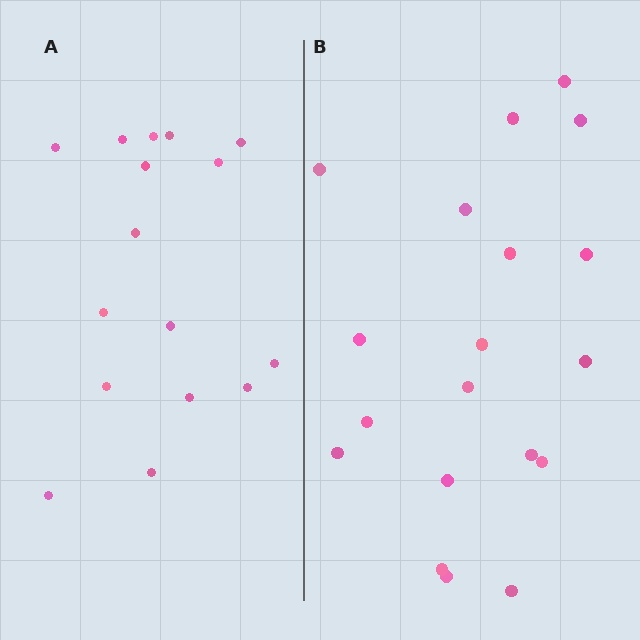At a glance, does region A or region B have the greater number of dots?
Region B (the right region) has more dots.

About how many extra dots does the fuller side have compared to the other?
Region B has just a few more — roughly 2 or 3 more dots than region A.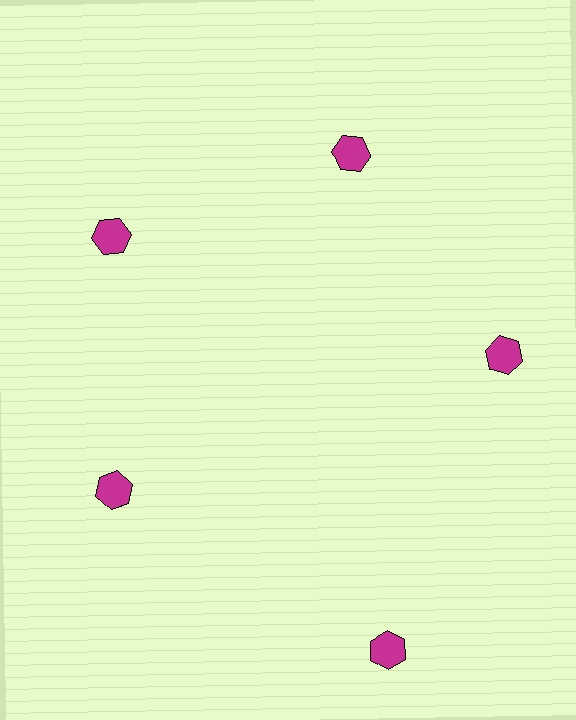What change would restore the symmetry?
The symmetry would be restored by moving it inward, back onto the ring so that all 5 hexagons sit at equal angles and equal distance from the center.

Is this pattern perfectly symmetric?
No. The 5 magenta hexagons are arranged in a ring, but one element near the 5 o'clock position is pushed outward from the center, breaking the 5-fold rotational symmetry.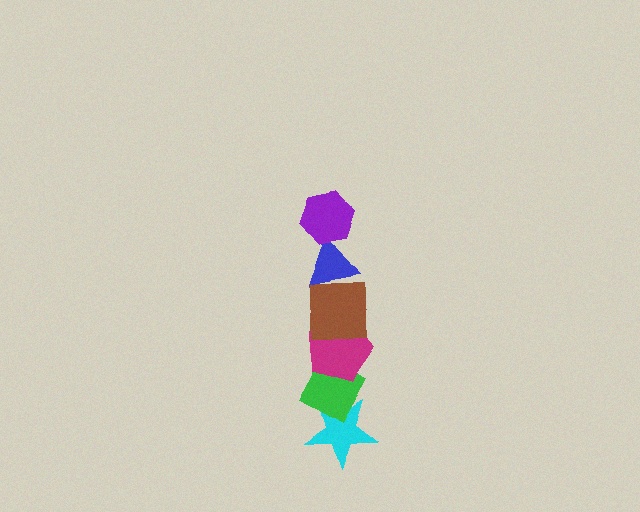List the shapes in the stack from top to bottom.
From top to bottom: the purple hexagon, the blue triangle, the brown square, the magenta pentagon, the green diamond, the cyan star.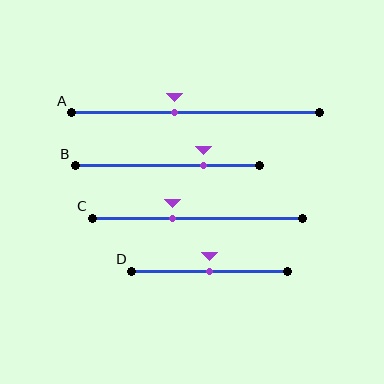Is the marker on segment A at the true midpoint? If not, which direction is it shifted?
No, the marker on segment A is shifted to the left by about 9% of the segment length.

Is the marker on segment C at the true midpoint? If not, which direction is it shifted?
No, the marker on segment C is shifted to the left by about 12% of the segment length.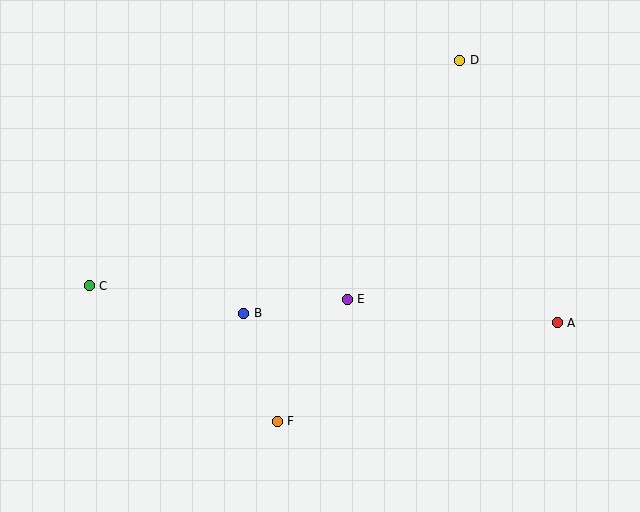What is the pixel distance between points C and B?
The distance between C and B is 157 pixels.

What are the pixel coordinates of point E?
Point E is at (347, 299).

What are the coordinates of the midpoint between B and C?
The midpoint between B and C is at (167, 299).